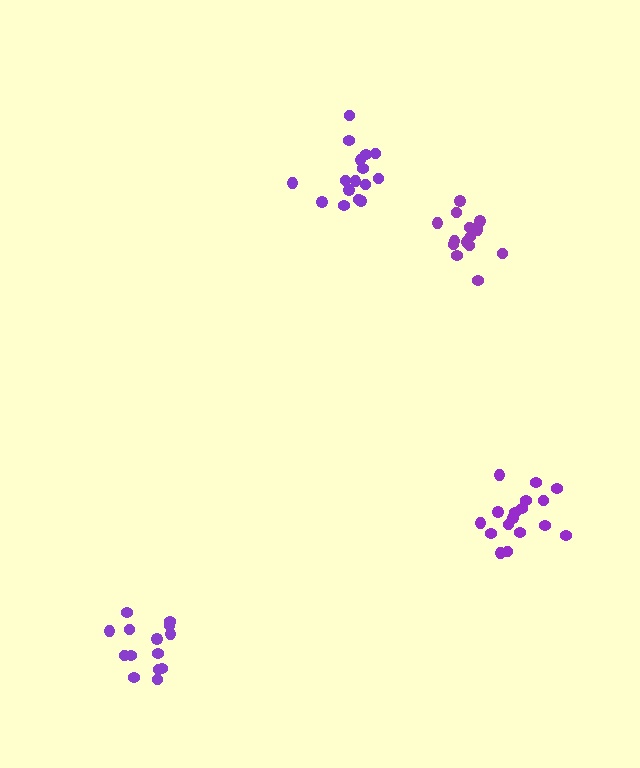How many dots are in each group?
Group 1: 16 dots, Group 2: 17 dots, Group 3: 14 dots, Group 4: 15 dots (62 total).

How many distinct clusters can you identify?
There are 4 distinct clusters.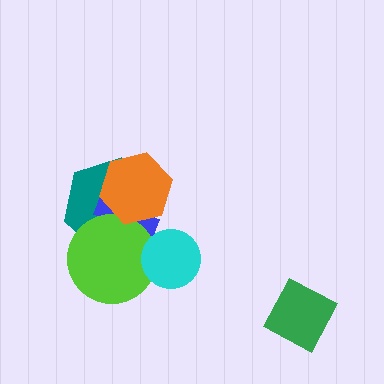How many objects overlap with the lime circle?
3 objects overlap with the lime circle.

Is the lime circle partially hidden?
Yes, it is partially covered by another shape.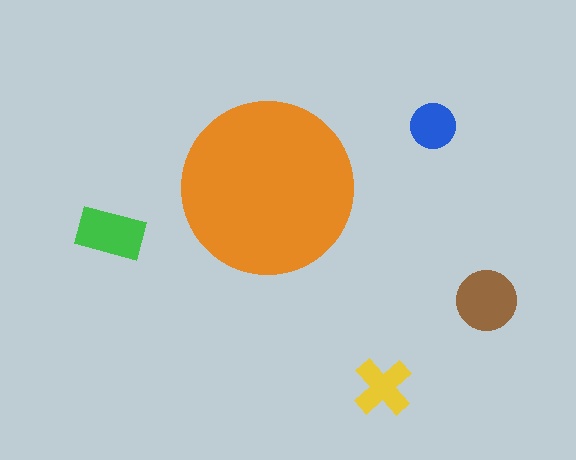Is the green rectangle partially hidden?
No, the green rectangle is fully visible.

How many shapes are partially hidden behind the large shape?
0 shapes are partially hidden.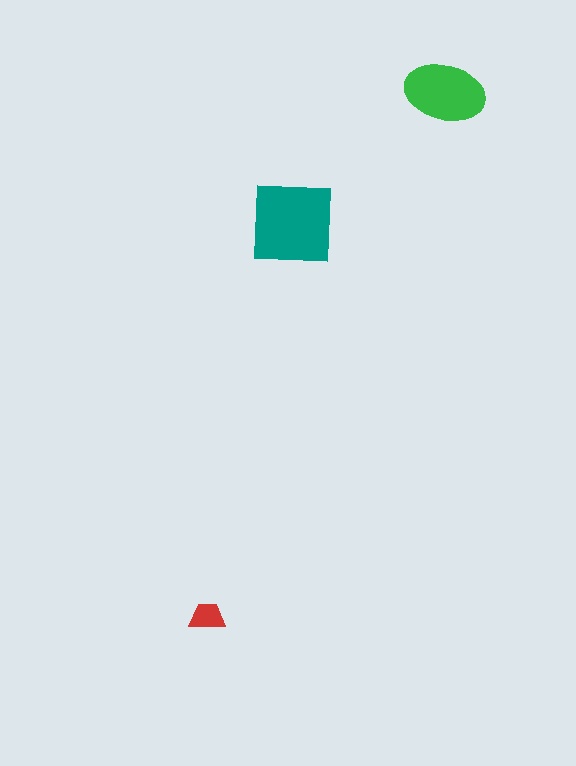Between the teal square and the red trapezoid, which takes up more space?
The teal square.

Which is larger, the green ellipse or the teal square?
The teal square.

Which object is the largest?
The teal square.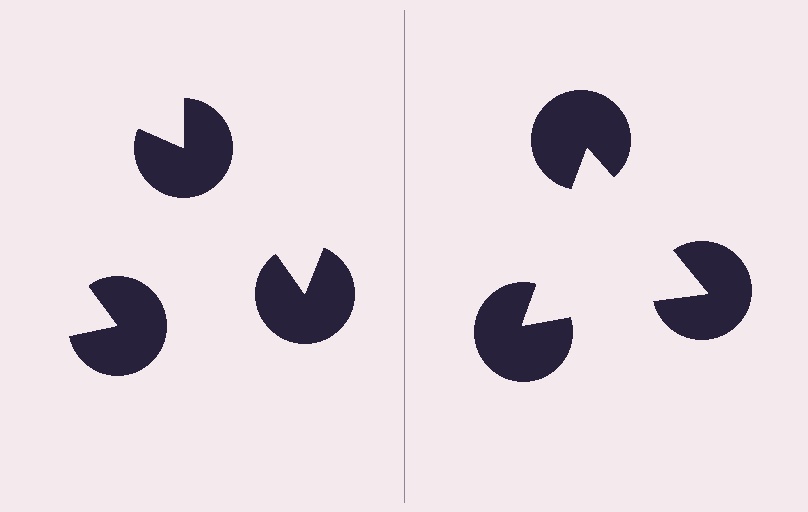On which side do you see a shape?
An illusory triangle appears on the right side. On the left side the wedge cuts are rotated, so no coherent shape forms.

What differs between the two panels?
The pac-man discs are positioned identically on both sides; only the wedge orientations differ. On the right they align to a triangle; on the left they are misaligned.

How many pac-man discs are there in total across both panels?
6 — 3 on each side.